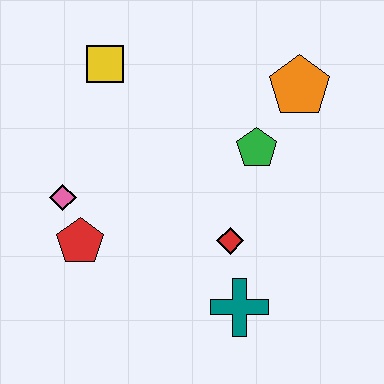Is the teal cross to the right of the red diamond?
Yes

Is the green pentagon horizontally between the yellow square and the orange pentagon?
Yes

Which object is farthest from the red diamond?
The yellow square is farthest from the red diamond.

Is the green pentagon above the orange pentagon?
No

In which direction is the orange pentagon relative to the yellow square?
The orange pentagon is to the right of the yellow square.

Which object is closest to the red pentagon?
The pink diamond is closest to the red pentagon.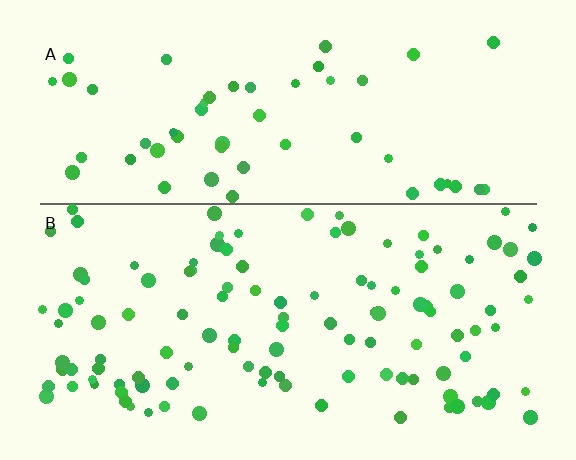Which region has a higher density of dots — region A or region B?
B (the bottom).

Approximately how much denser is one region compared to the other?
Approximately 2.1× — region B over region A.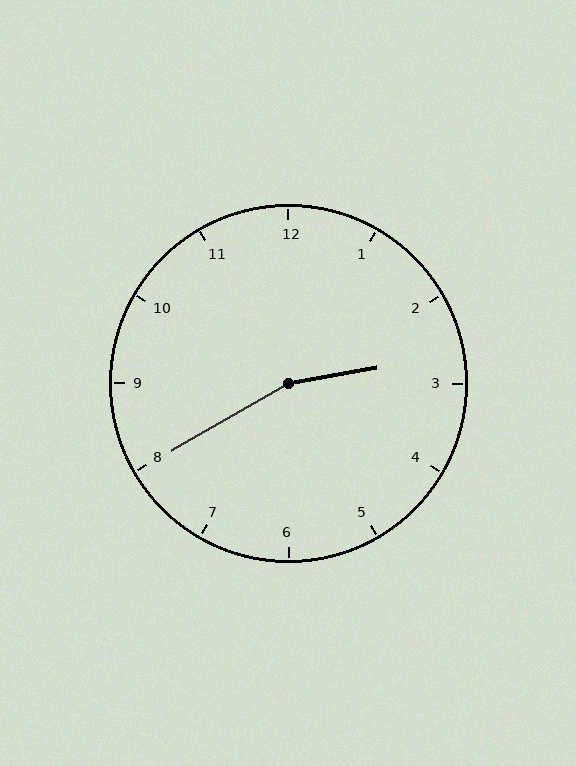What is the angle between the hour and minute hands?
Approximately 160 degrees.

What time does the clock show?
2:40.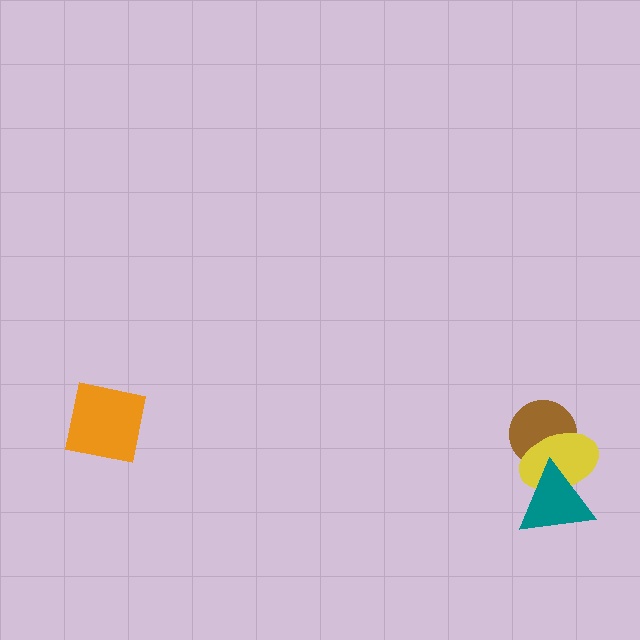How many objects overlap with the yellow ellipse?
2 objects overlap with the yellow ellipse.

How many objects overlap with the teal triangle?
2 objects overlap with the teal triangle.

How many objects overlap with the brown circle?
2 objects overlap with the brown circle.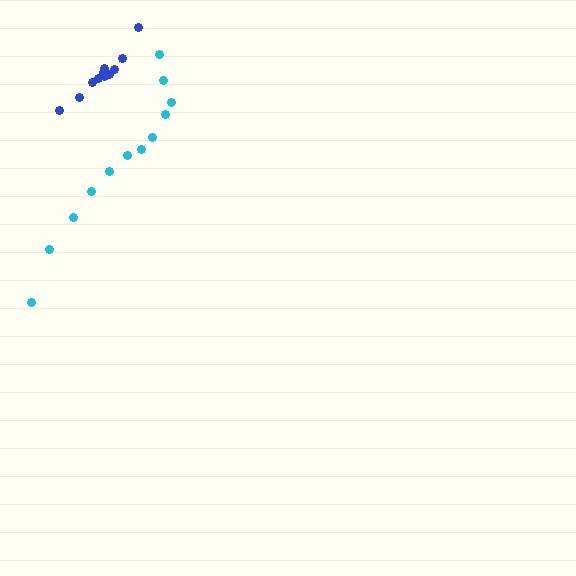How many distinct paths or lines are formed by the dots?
There are 2 distinct paths.